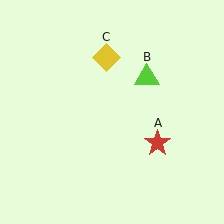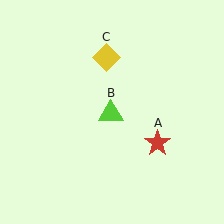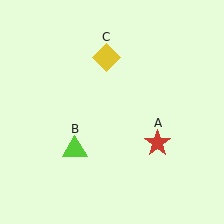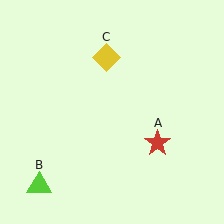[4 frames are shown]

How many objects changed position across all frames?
1 object changed position: lime triangle (object B).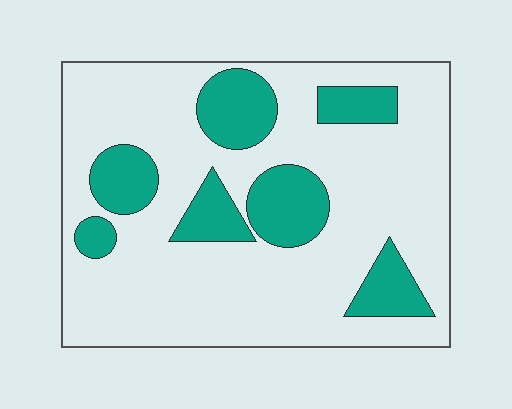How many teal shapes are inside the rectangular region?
7.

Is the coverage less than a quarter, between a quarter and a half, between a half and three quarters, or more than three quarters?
Less than a quarter.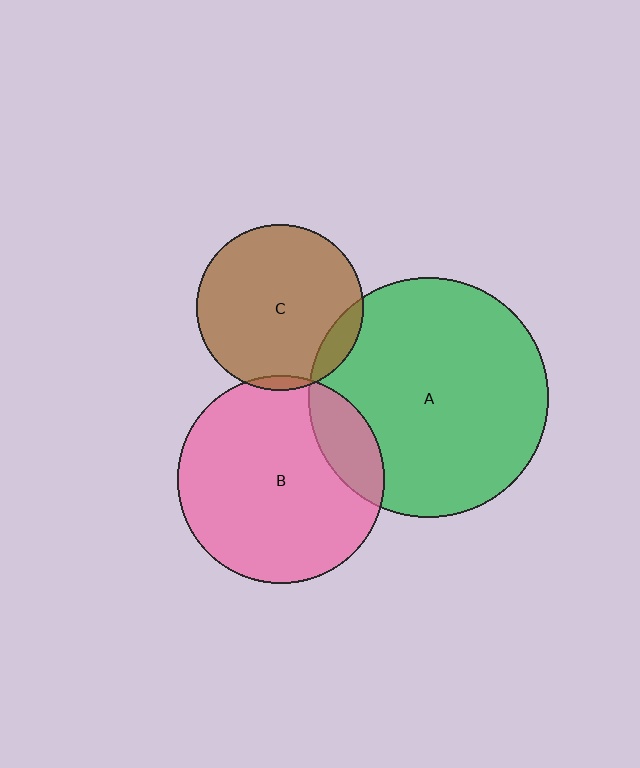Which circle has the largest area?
Circle A (green).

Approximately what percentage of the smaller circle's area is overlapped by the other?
Approximately 15%.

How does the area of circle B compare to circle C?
Approximately 1.6 times.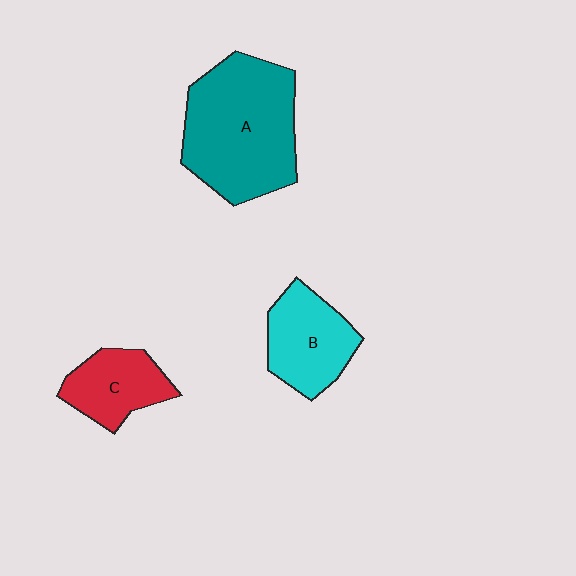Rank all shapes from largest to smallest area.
From largest to smallest: A (teal), B (cyan), C (red).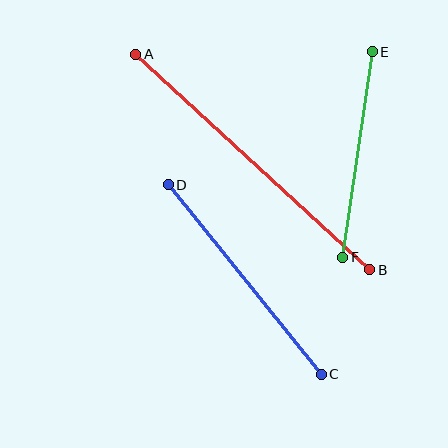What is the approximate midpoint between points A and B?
The midpoint is at approximately (253, 162) pixels.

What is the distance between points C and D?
The distance is approximately 243 pixels.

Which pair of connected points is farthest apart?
Points A and B are farthest apart.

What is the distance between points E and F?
The distance is approximately 208 pixels.